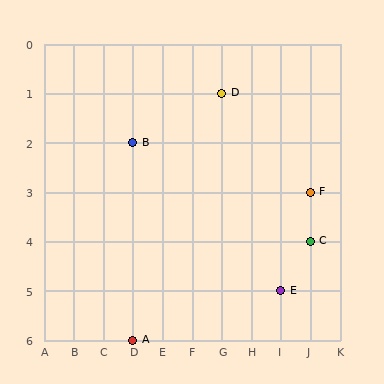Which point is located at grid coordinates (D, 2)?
Point B is at (D, 2).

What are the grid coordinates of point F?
Point F is at grid coordinates (J, 3).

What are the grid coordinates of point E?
Point E is at grid coordinates (I, 5).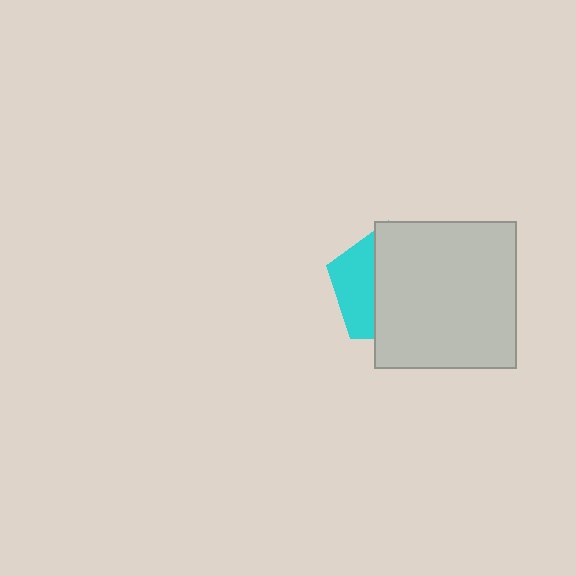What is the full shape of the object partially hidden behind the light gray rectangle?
The partially hidden object is a cyan pentagon.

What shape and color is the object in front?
The object in front is a light gray rectangle.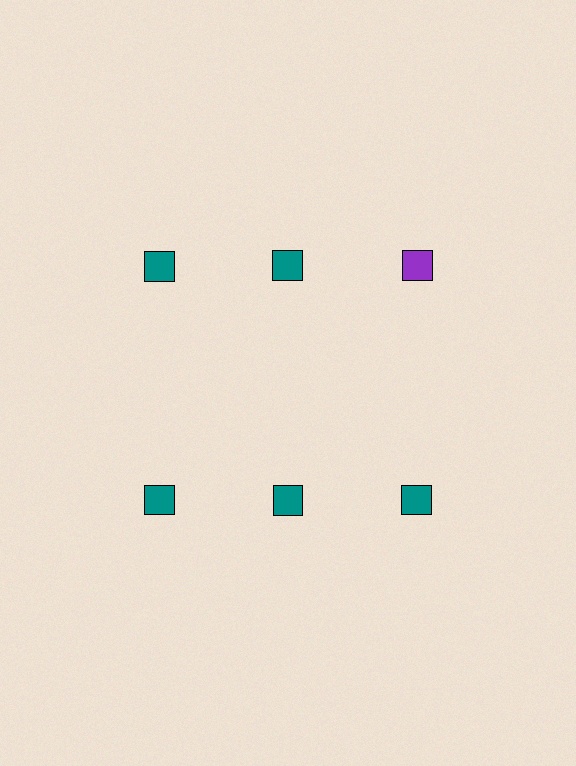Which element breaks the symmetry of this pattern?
The purple square in the top row, center column breaks the symmetry. All other shapes are teal squares.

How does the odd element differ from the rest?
It has a different color: purple instead of teal.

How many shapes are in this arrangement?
There are 6 shapes arranged in a grid pattern.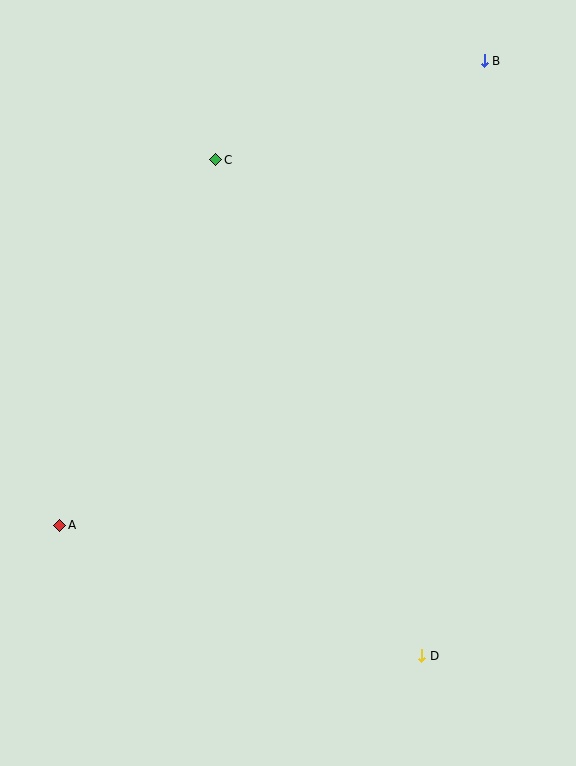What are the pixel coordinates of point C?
Point C is at (216, 160).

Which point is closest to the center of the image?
Point C at (216, 160) is closest to the center.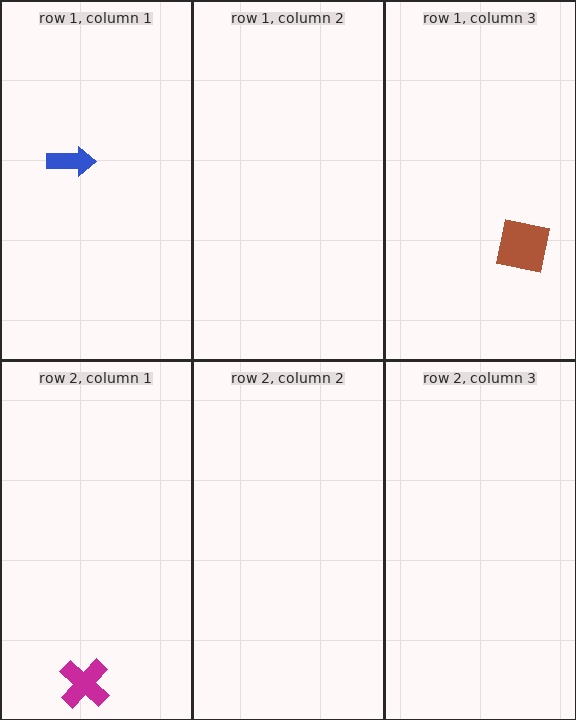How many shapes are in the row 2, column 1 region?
1.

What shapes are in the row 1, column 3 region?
The brown square.